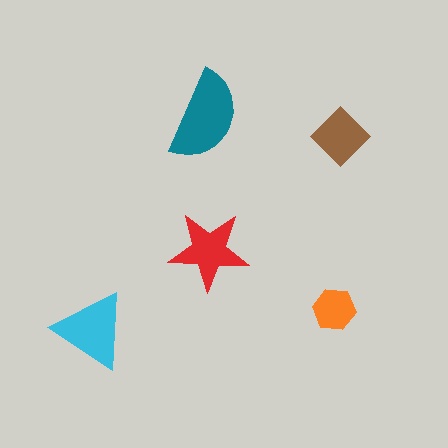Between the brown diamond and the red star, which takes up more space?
The red star.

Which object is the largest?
The teal semicircle.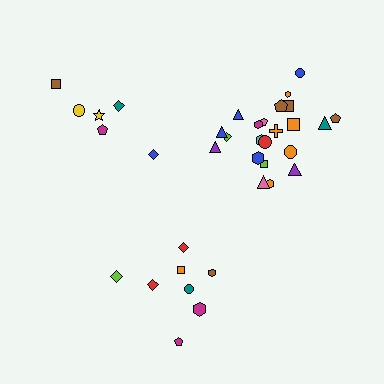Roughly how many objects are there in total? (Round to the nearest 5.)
Roughly 35 objects in total.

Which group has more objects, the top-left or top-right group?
The top-right group.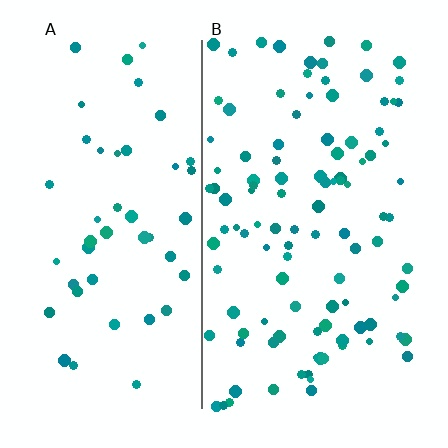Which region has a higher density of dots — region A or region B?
B (the right).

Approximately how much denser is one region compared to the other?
Approximately 2.2× — region B over region A.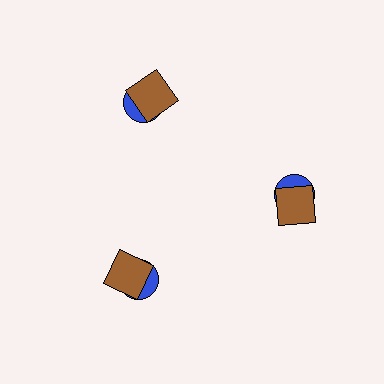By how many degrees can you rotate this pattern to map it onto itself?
The pattern maps onto itself every 120 degrees of rotation.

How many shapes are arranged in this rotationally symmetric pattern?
There are 6 shapes, arranged in 3 groups of 2.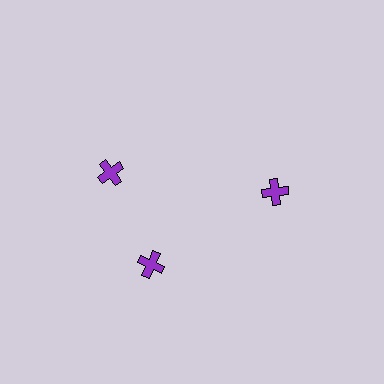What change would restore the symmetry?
The symmetry would be restored by rotating it back into even spacing with its neighbors so that all 3 crosses sit at equal angles and equal distance from the center.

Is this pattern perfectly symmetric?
No. The 3 purple crosses are arranged in a ring, but one element near the 11 o'clock position is rotated out of alignment along the ring, breaking the 3-fold rotational symmetry.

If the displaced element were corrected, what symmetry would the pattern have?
It would have 3-fold rotational symmetry — the pattern would map onto itself every 120 degrees.